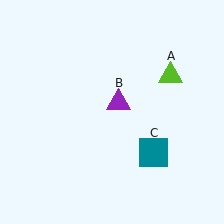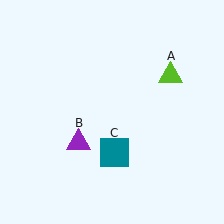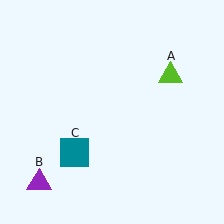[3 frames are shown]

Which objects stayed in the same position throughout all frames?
Lime triangle (object A) remained stationary.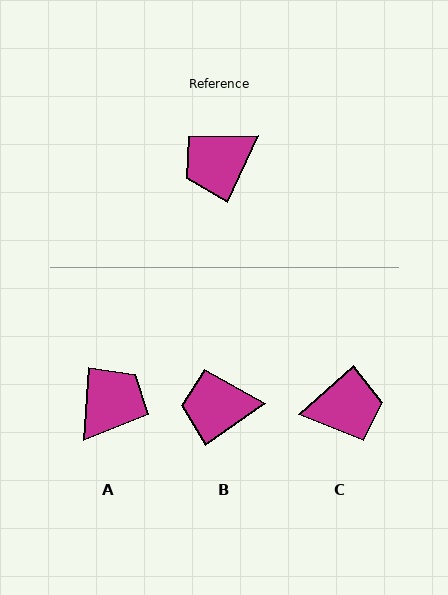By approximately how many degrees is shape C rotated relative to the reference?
Approximately 157 degrees counter-clockwise.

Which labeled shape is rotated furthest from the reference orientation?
A, about 159 degrees away.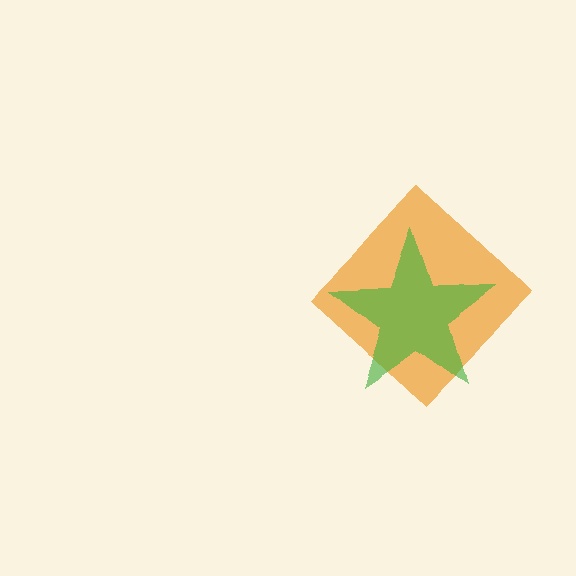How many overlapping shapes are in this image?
There are 2 overlapping shapes in the image.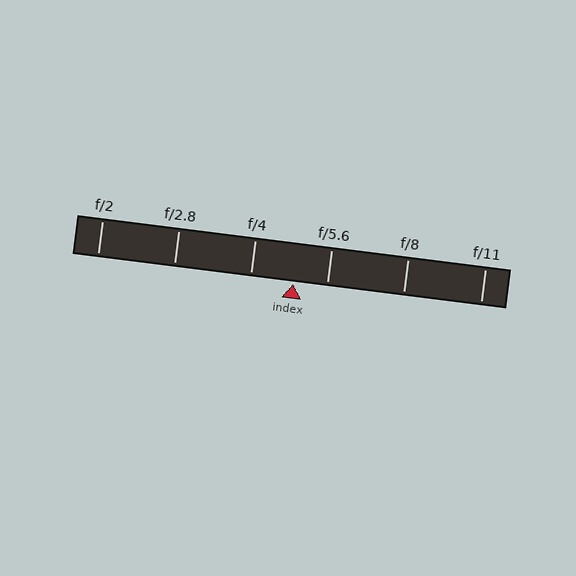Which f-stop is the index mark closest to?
The index mark is closest to f/5.6.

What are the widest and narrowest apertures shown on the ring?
The widest aperture shown is f/2 and the narrowest is f/11.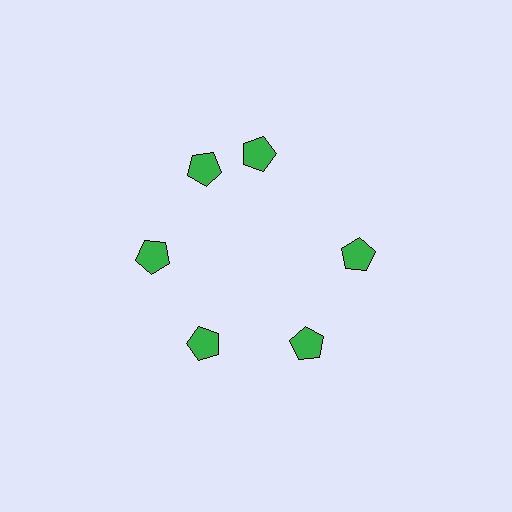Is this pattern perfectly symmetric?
No. The 6 green pentagons are arranged in a ring, but one element near the 1 o'clock position is rotated out of alignment along the ring, breaking the 6-fold rotational symmetry.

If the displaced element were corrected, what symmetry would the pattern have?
It would have 6-fold rotational symmetry — the pattern would map onto itself every 60 degrees.